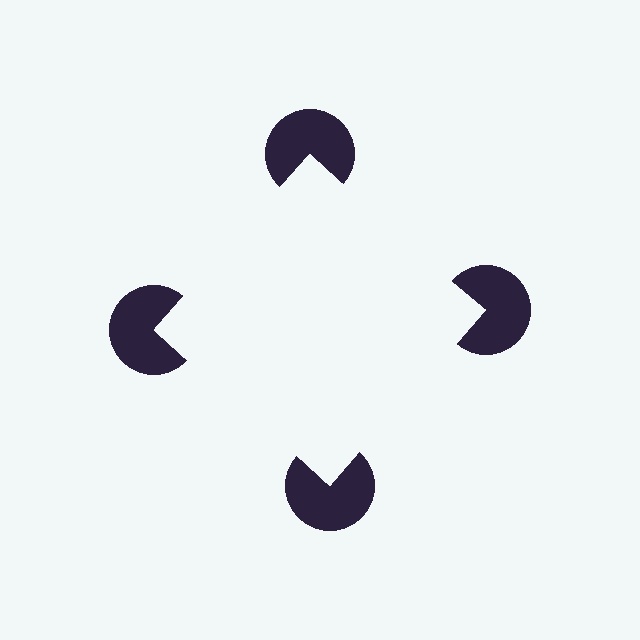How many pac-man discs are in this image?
There are 4 — one at each vertex of the illusory square.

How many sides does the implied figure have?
4 sides.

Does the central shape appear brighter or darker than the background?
It typically appears slightly brighter than the background, even though no actual brightness change is drawn.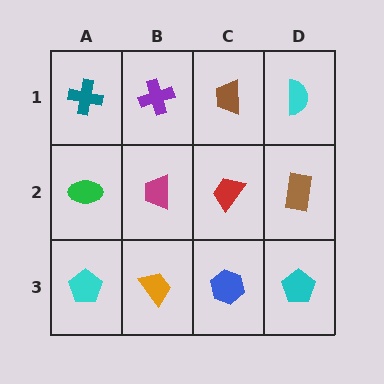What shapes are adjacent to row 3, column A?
A green ellipse (row 2, column A), an orange trapezoid (row 3, column B).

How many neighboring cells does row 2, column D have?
3.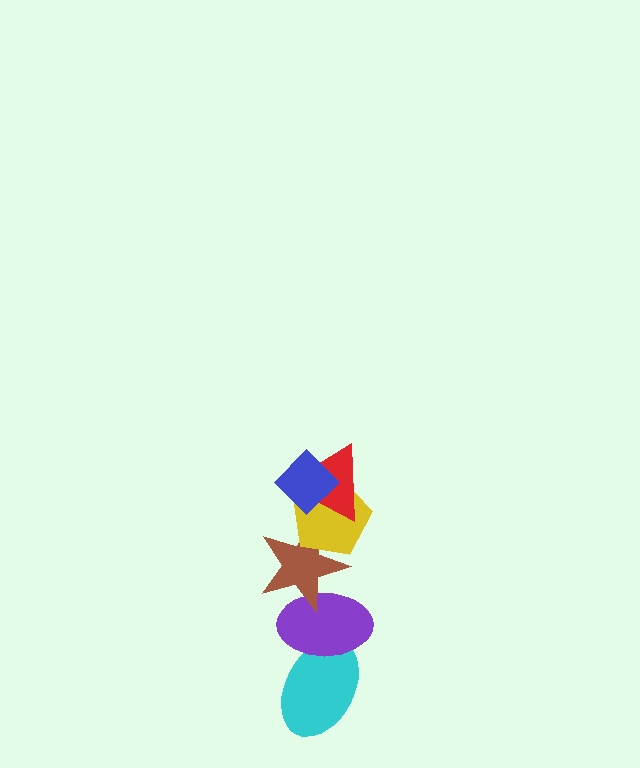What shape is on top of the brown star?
The yellow pentagon is on top of the brown star.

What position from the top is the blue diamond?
The blue diamond is 1st from the top.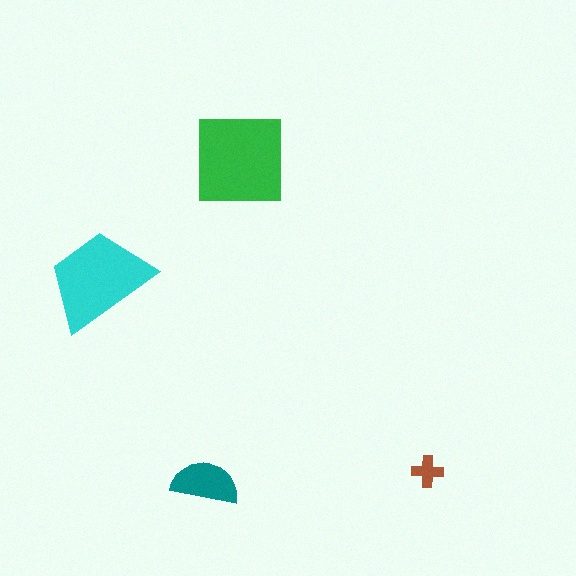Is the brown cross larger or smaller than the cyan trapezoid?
Smaller.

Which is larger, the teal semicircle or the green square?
The green square.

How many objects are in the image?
There are 4 objects in the image.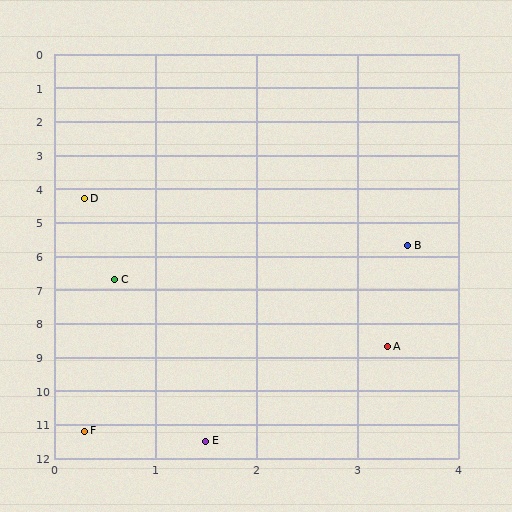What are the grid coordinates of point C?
Point C is at approximately (0.6, 6.7).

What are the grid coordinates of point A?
Point A is at approximately (3.3, 8.7).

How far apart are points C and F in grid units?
Points C and F are about 4.5 grid units apart.